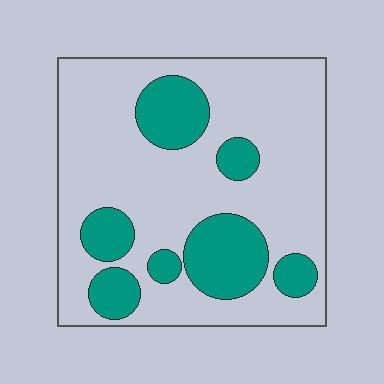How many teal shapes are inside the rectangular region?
7.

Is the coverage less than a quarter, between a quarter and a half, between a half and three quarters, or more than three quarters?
Between a quarter and a half.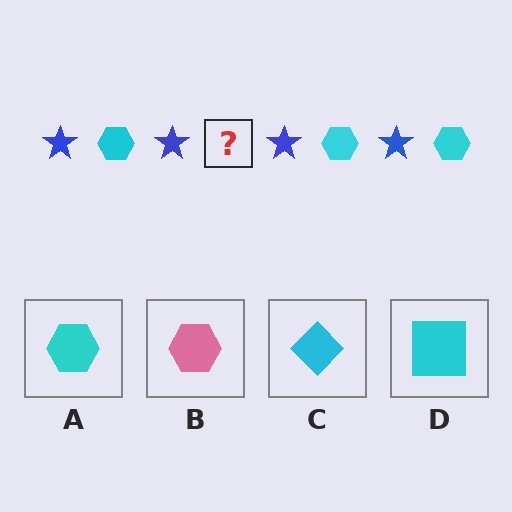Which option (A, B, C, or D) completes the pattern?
A.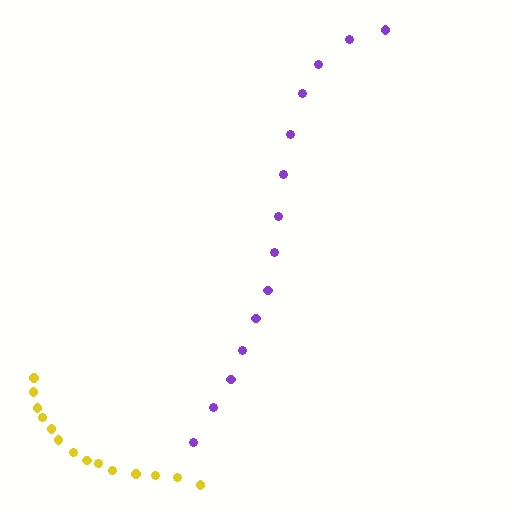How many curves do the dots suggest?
There are 2 distinct paths.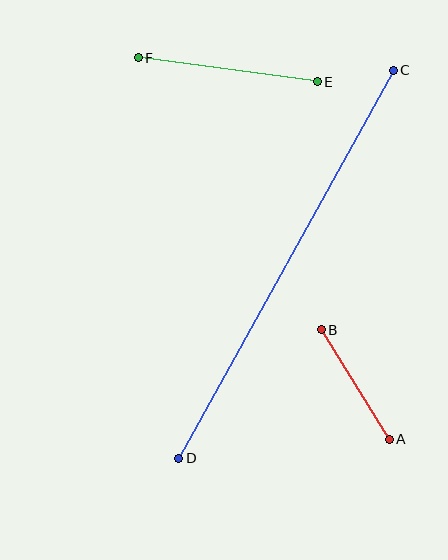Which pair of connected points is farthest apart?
Points C and D are farthest apart.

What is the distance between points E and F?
The distance is approximately 180 pixels.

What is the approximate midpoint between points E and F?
The midpoint is at approximately (228, 70) pixels.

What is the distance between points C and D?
The distance is approximately 443 pixels.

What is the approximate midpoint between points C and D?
The midpoint is at approximately (286, 264) pixels.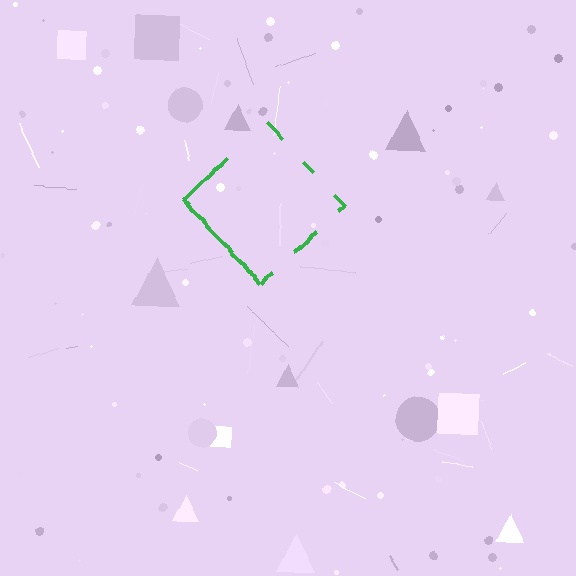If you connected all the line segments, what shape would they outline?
They would outline a diamond.